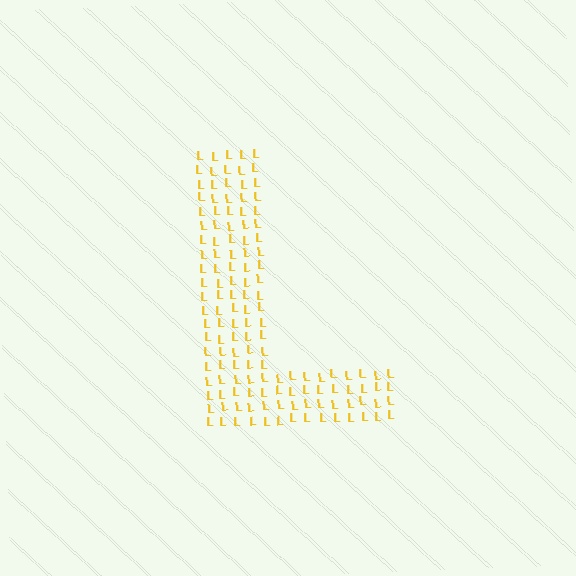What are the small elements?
The small elements are letter L's.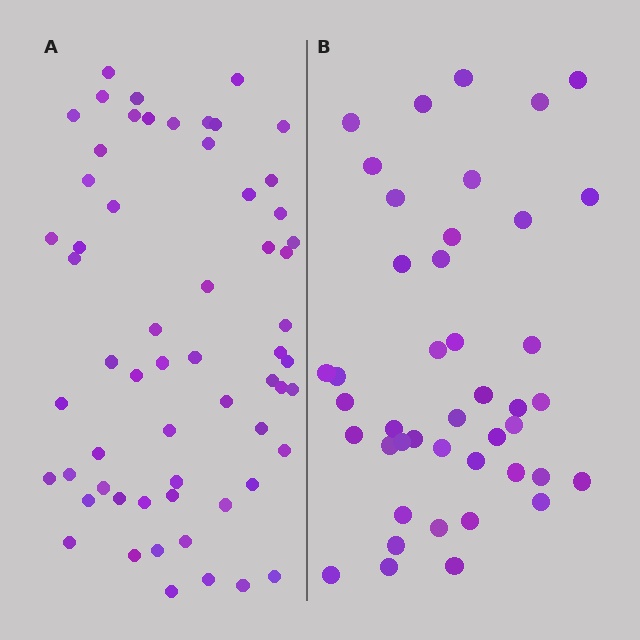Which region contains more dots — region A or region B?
Region A (the left region) has more dots.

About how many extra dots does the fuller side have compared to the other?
Region A has approximately 15 more dots than region B.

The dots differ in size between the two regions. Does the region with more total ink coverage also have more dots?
No. Region B has more total ink coverage because its dots are larger, but region A actually contains more individual dots. Total area can be misleading — the number of items is what matters here.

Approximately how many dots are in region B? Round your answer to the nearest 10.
About 40 dots. (The exact count is 43, which rounds to 40.)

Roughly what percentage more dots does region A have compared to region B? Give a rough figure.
About 40% more.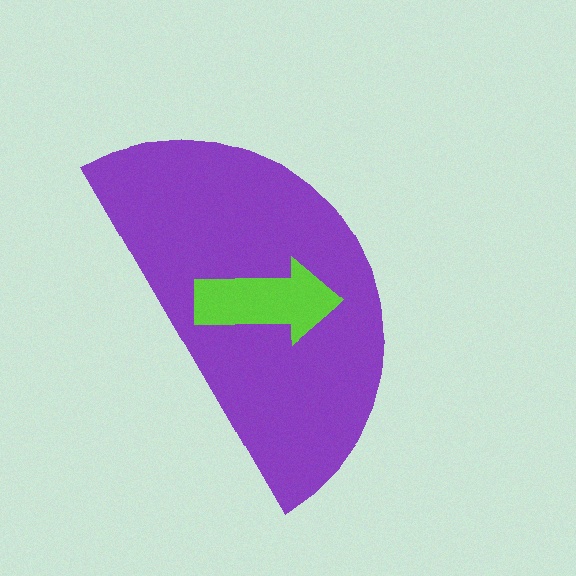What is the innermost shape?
The lime arrow.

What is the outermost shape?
The purple semicircle.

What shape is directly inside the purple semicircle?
The lime arrow.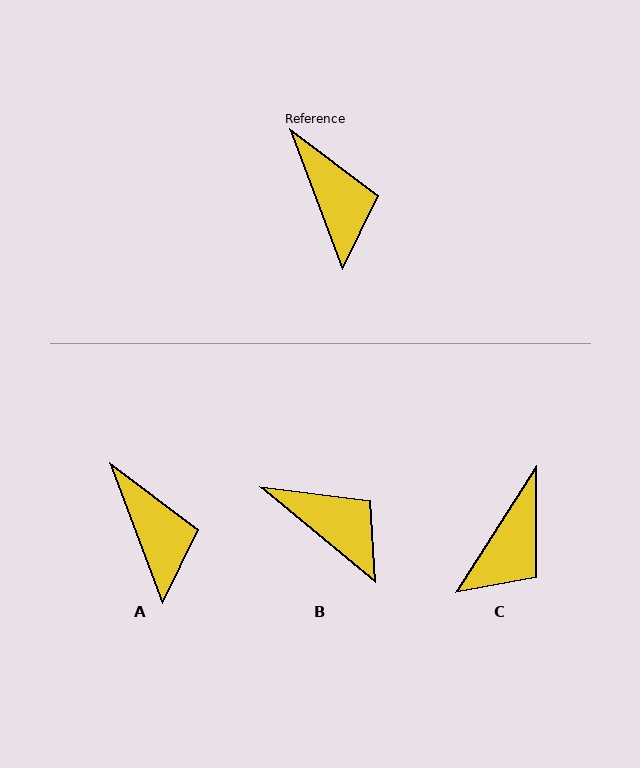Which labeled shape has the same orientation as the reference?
A.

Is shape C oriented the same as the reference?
No, it is off by about 53 degrees.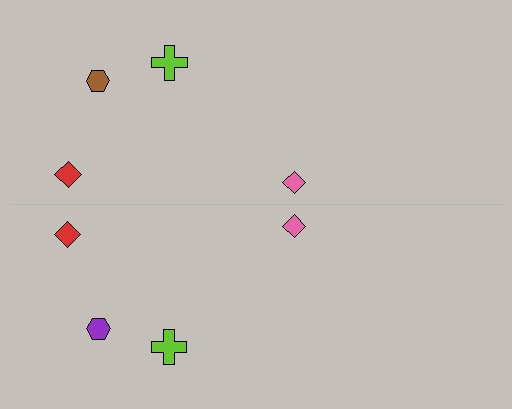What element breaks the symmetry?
The purple hexagon on the bottom side breaks the symmetry — its mirror counterpart is brown.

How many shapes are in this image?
There are 8 shapes in this image.